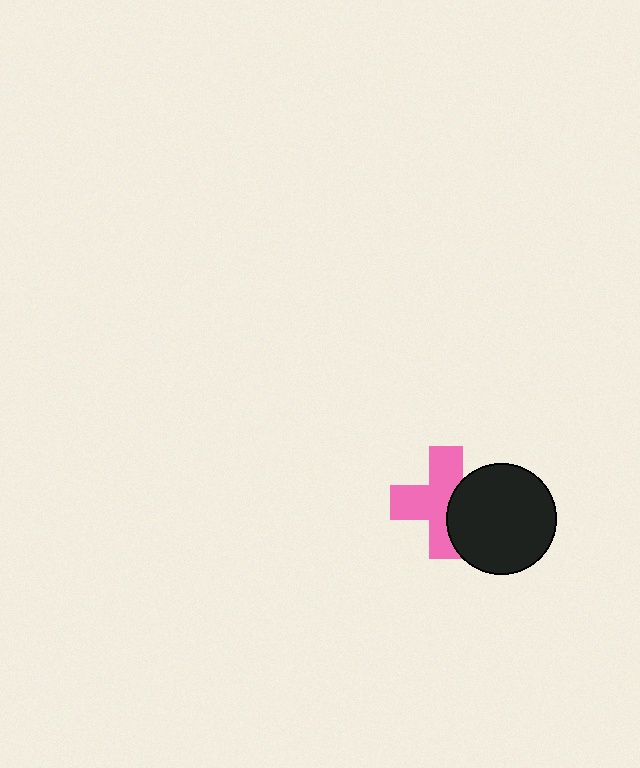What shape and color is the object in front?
The object in front is a black circle.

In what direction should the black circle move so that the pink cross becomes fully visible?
The black circle should move right. That is the shortest direction to clear the overlap and leave the pink cross fully visible.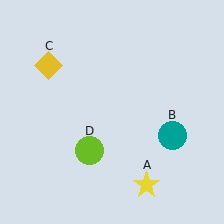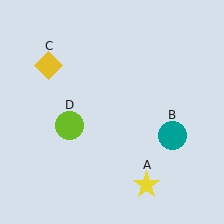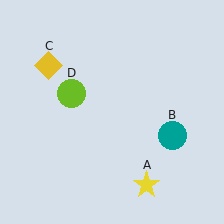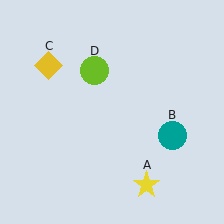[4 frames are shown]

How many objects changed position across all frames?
1 object changed position: lime circle (object D).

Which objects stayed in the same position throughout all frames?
Yellow star (object A) and teal circle (object B) and yellow diamond (object C) remained stationary.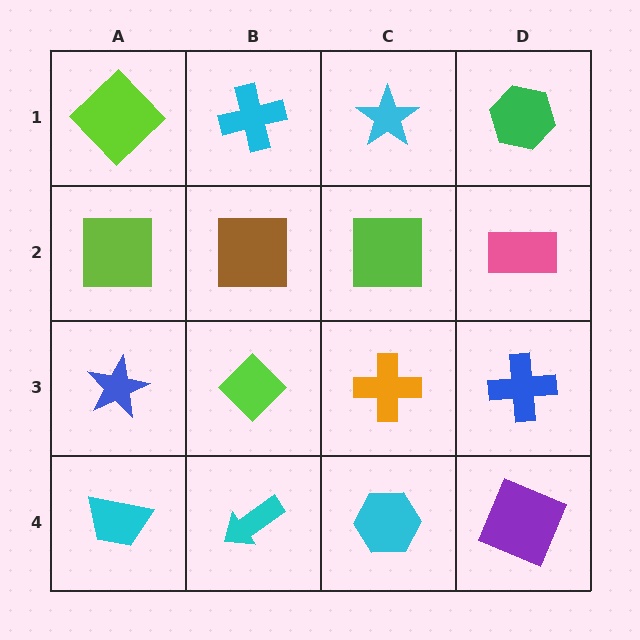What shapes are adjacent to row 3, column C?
A lime square (row 2, column C), a cyan hexagon (row 4, column C), a lime diamond (row 3, column B), a blue cross (row 3, column D).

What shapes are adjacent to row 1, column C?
A lime square (row 2, column C), a cyan cross (row 1, column B), a green hexagon (row 1, column D).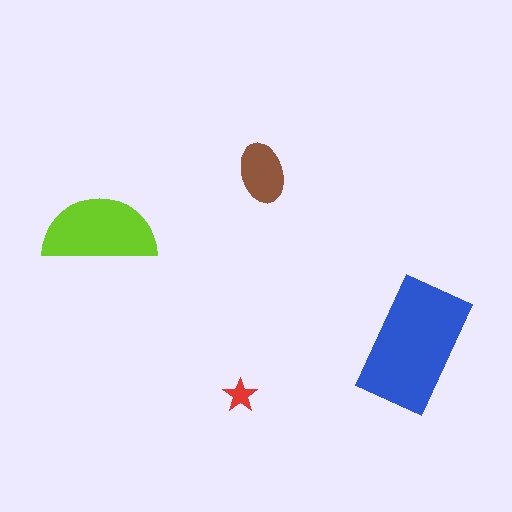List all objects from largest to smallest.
The blue rectangle, the lime semicircle, the brown ellipse, the red star.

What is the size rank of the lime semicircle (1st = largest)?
2nd.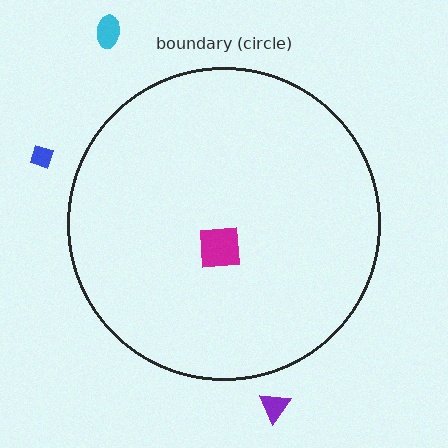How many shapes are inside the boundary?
1 inside, 3 outside.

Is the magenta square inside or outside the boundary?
Inside.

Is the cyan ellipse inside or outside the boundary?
Outside.